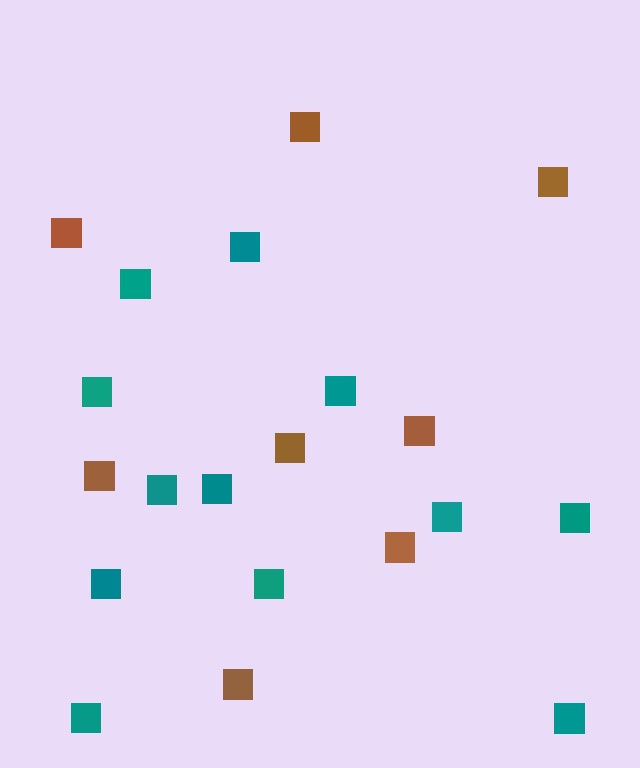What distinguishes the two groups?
There are 2 groups: one group of teal squares (12) and one group of brown squares (8).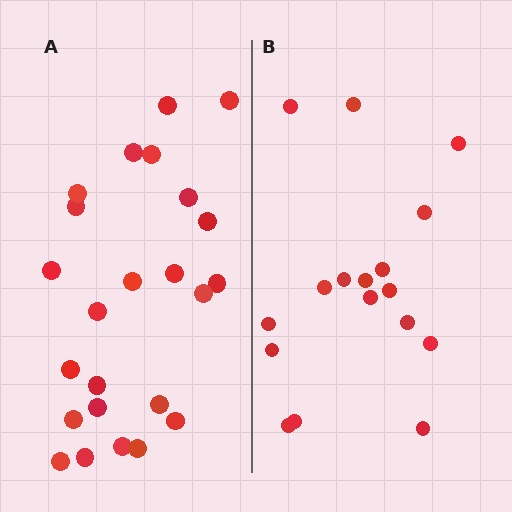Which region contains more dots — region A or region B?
Region A (the left region) has more dots.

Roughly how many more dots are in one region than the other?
Region A has roughly 8 or so more dots than region B.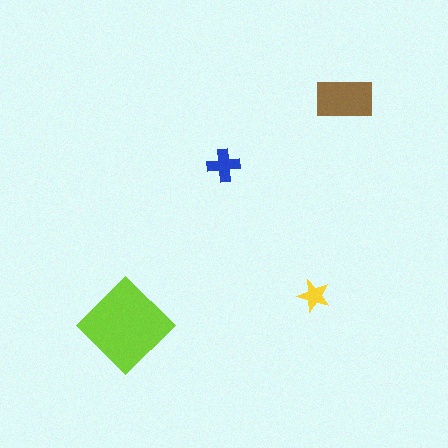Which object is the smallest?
The yellow star.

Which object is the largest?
The lime diamond.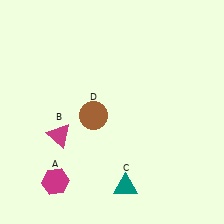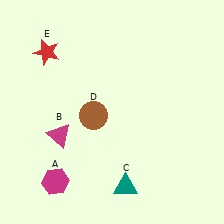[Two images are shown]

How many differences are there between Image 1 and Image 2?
There is 1 difference between the two images.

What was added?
A red star (E) was added in Image 2.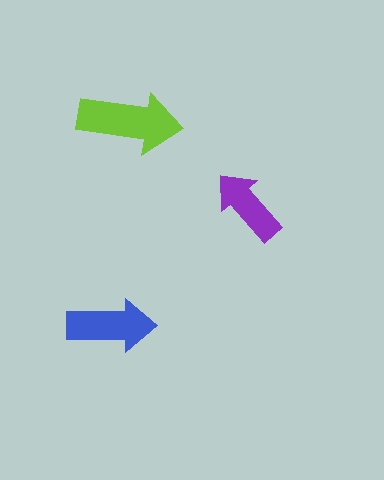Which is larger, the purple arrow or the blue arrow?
The blue one.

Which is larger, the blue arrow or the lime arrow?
The lime one.